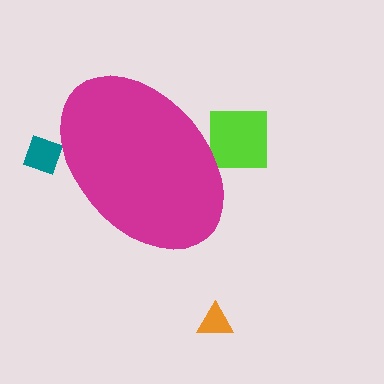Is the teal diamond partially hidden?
Yes, the teal diamond is partially hidden behind the magenta ellipse.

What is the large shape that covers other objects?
A magenta ellipse.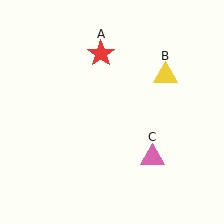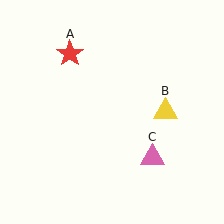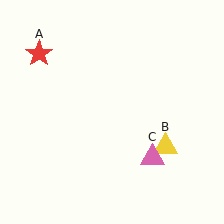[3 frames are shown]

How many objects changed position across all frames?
2 objects changed position: red star (object A), yellow triangle (object B).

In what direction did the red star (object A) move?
The red star (object A) moved left.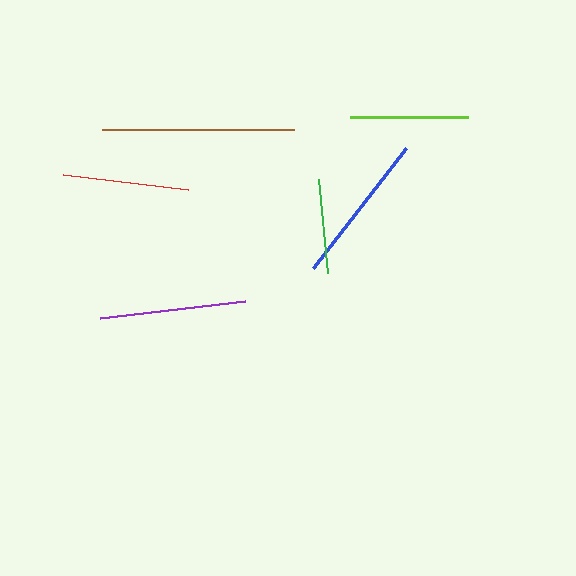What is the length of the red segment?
The red segment is approximately 126 pixels long.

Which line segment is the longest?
The brown line is the longest at approximately 192 pixels.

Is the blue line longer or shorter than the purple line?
The blue line is longer than the purple line.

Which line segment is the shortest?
The green line is the shortest at approximately 94 pixels.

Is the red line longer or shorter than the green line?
The red line is longer than the green line.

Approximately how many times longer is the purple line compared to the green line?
The purple line is approximately 1.5 times the length of the green line.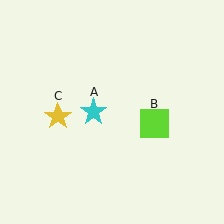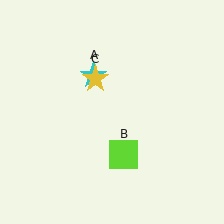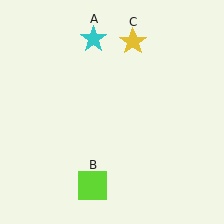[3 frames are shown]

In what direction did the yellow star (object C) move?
The yellow star (object C) moved up and to the right.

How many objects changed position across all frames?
3 objects changed position: cyan star (object A), lime square (object B), yellow star (object C).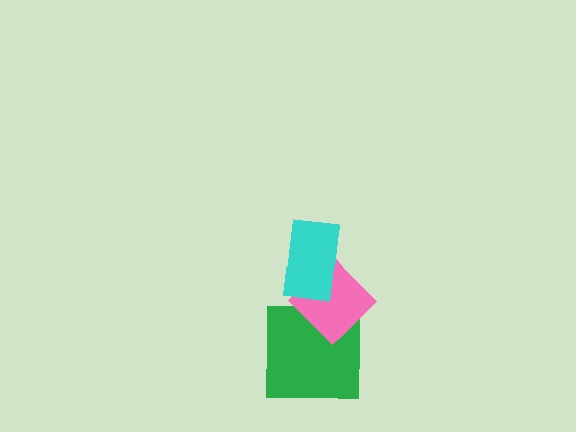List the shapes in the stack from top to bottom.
From top to bottom: the cyan rectangle, the pink diamond, the green square.